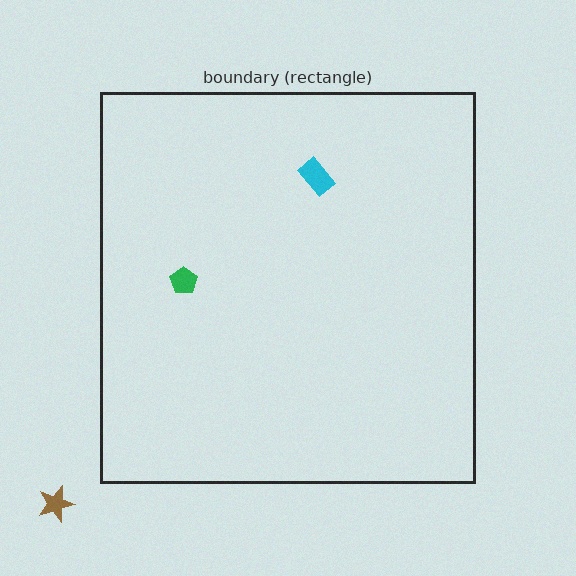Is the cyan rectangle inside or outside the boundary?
Inside.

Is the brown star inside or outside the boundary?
Outside.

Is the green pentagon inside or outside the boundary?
Inside.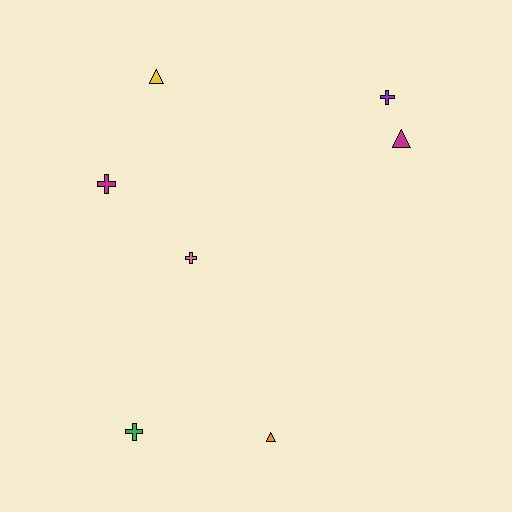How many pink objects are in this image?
There is 1 pink object.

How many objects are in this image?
There are 7 objects.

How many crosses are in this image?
There are 4 crosses.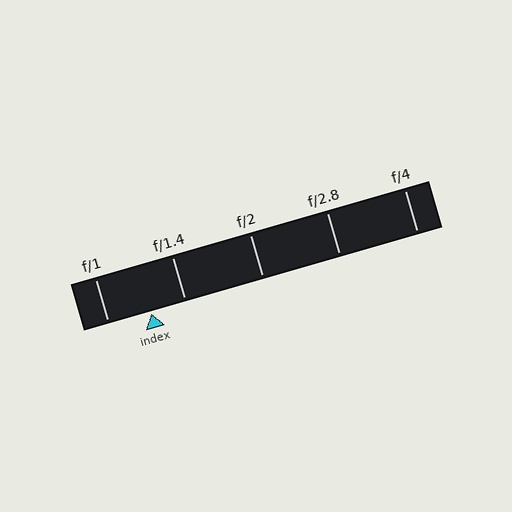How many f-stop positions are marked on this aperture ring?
There are 5 f-stop positions marked.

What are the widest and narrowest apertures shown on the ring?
The widest aperture shown is f/1 and the narrowest is f/4.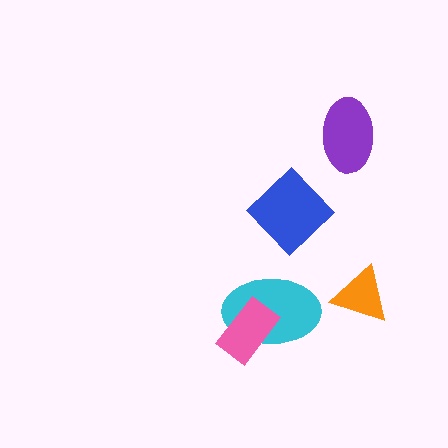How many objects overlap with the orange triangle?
0 objects overlap with the orange triangle.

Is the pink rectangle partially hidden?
No, no other shape covers it.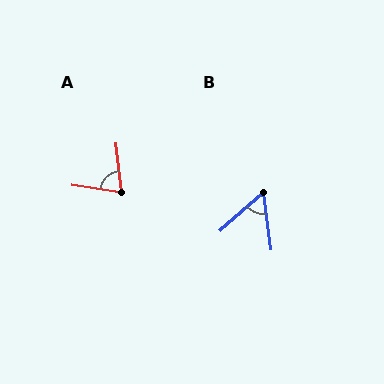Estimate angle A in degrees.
Approximately 75 degrees.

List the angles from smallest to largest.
B (56°), A (75°).